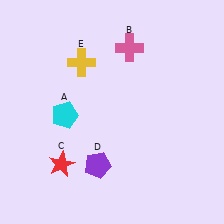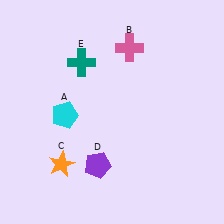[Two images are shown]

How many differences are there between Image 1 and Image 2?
There are 2 differences between the two images.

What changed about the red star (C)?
In Image 1, C is red. In Image 2, it changed to orange.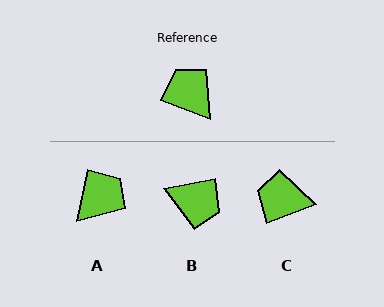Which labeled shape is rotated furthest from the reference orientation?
B, about 147 degrees away.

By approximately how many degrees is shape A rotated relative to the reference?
Approximately 80 degrees clockwise.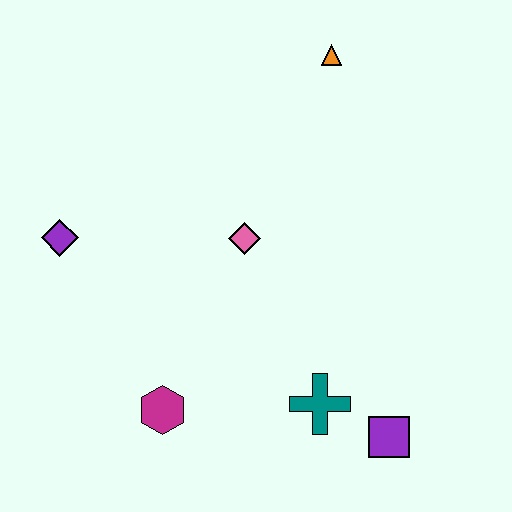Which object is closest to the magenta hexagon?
The teal cross is closest to the magenta hexagon.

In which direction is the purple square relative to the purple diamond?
The purple square is to the right of the purple diamond.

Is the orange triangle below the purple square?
No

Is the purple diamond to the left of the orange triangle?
Yes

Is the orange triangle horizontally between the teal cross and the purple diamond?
No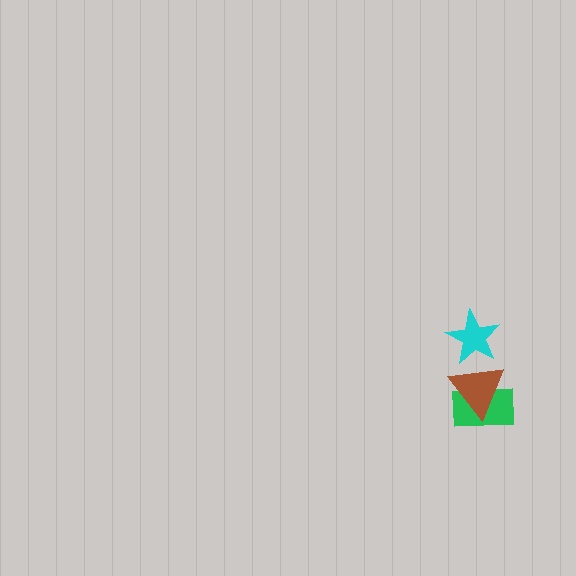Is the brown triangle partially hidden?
No, no other shape covers it.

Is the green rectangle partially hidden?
Yes, it is partially covered by another shape.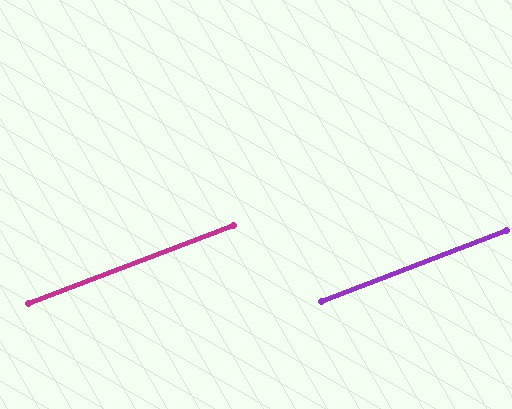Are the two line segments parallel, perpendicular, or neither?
Parallel — their directions differ by only 0.3°.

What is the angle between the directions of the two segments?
Approximately 0 degrees.